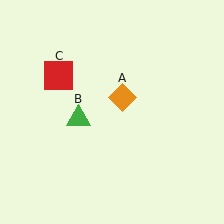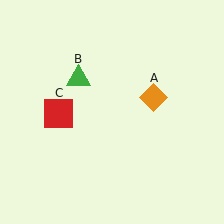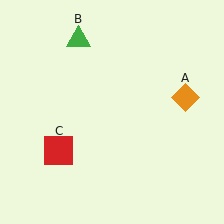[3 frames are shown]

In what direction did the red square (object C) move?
The red square (object C) moved down.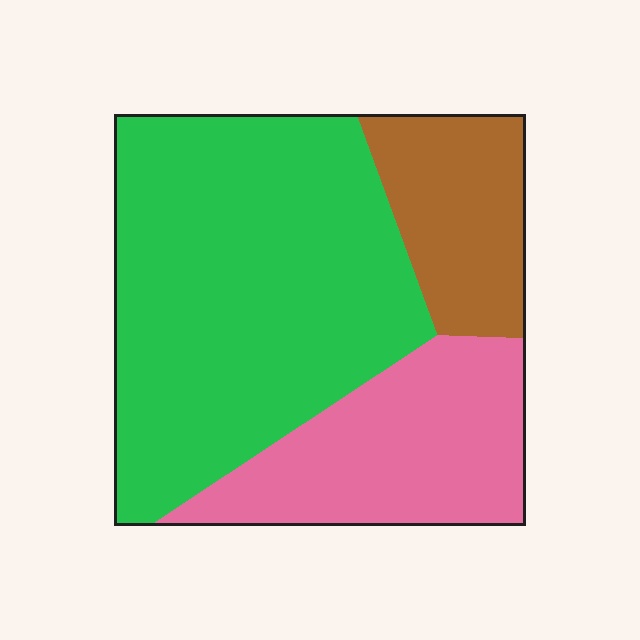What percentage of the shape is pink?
Pink takes up about one quarter (1/4) of the shape.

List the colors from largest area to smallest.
From largest to smallest: green, pink, brown.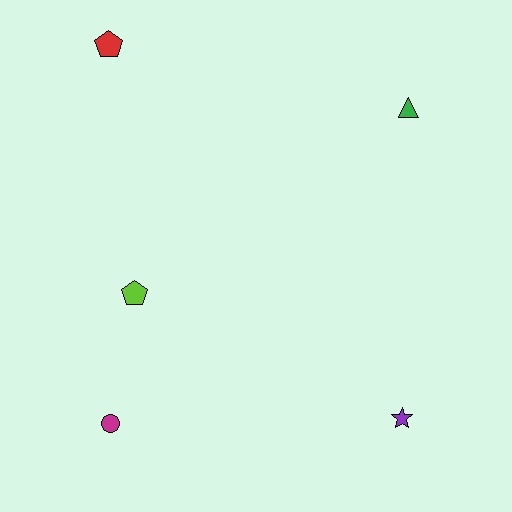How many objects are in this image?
There are 5 objects.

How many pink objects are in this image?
There are no pink objects.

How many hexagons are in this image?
There are no hexagons.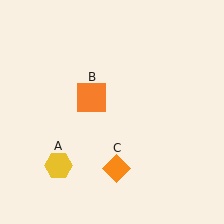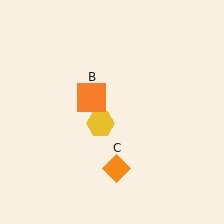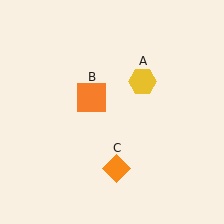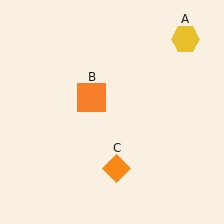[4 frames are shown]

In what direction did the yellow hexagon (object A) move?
The yellow hexagon (object A) moved up and to the right.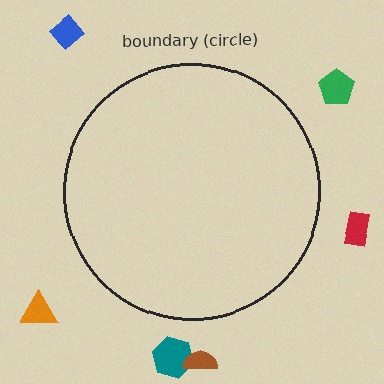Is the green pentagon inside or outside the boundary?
Outside.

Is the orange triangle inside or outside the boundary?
Outside.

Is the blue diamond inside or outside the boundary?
Outside.